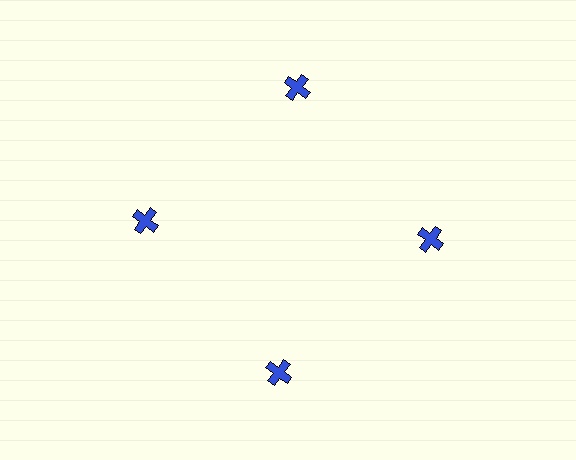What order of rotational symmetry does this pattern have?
This pattern has 4-fold rotational symmetry.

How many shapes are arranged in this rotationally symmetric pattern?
There are 4 shapes, arranged in 4 groups of 1.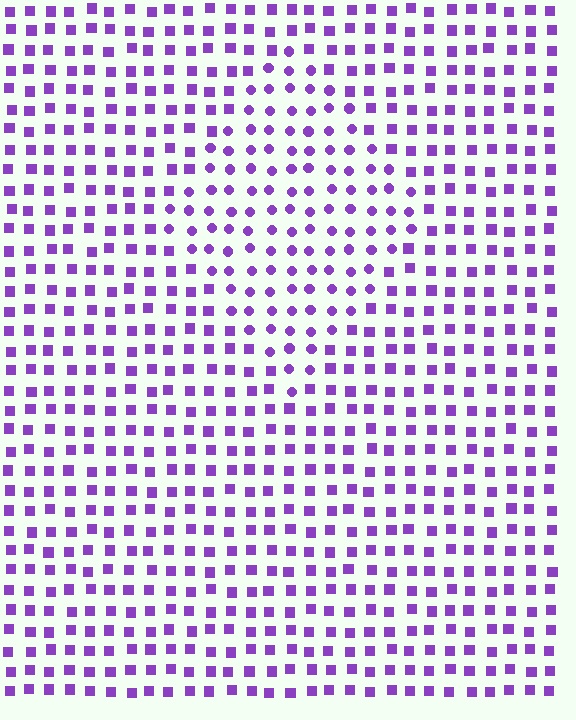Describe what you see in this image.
The image is filled with small purple elements arranged in a uniform grid. A diamond-shaped region contains circles, while the surrounding area contains squares. The boundary is defined purely by the change in element shape.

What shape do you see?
I see a diamond.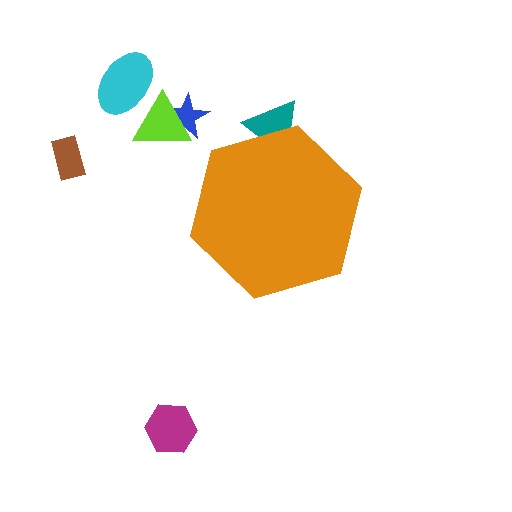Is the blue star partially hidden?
No, the blue star is fully visible.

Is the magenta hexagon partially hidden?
No, the magenta hexagon is fully visible.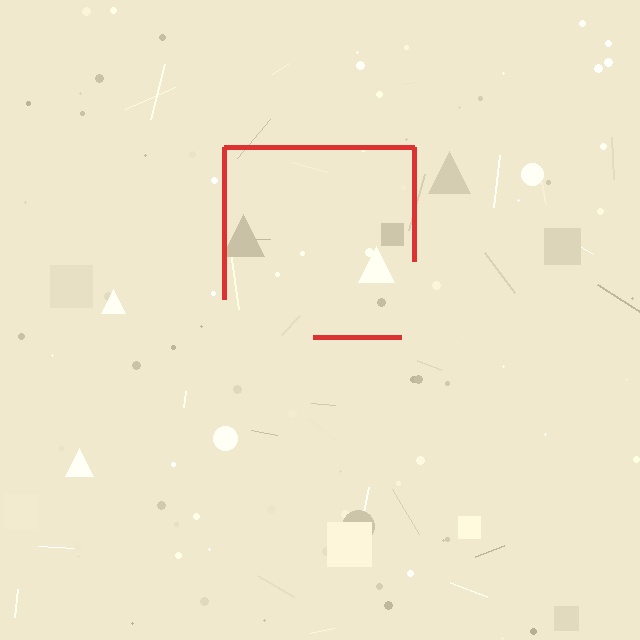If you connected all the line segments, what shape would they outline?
They would outline a square.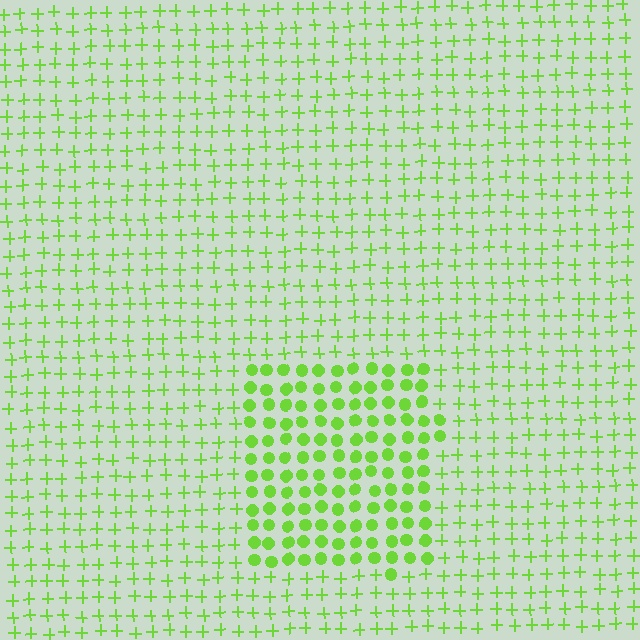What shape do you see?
I see a rectangle.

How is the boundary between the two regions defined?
The boundary is defined by a change in element shape: circles inside vs. plus signs outside. All elements share the same color and spacing.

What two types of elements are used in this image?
The image uses circles inside the rectangle region and plus signs outside it.